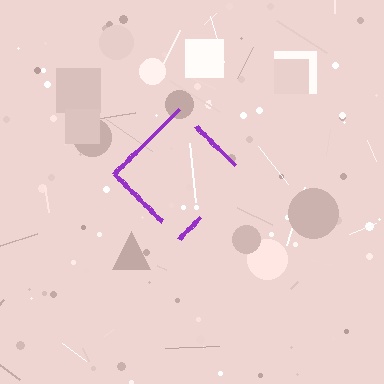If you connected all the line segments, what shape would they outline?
They would outline a diamond.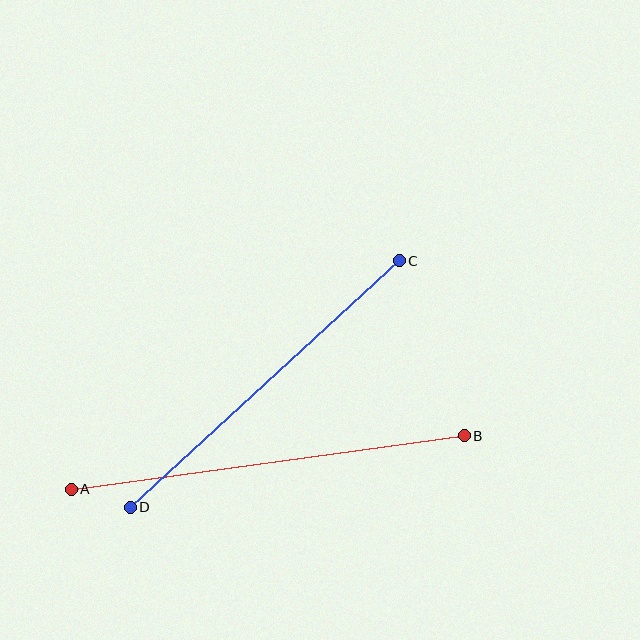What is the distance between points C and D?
The distance is approximately 365 pixels.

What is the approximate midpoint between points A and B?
The midpoint is at approximately (268, 463) pixels.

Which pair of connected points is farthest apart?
Points A and B are farthest apart.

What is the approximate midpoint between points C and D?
The midpoint is at approximately (265, 384) pixels.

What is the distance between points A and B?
The distance is approximately 397 pixels.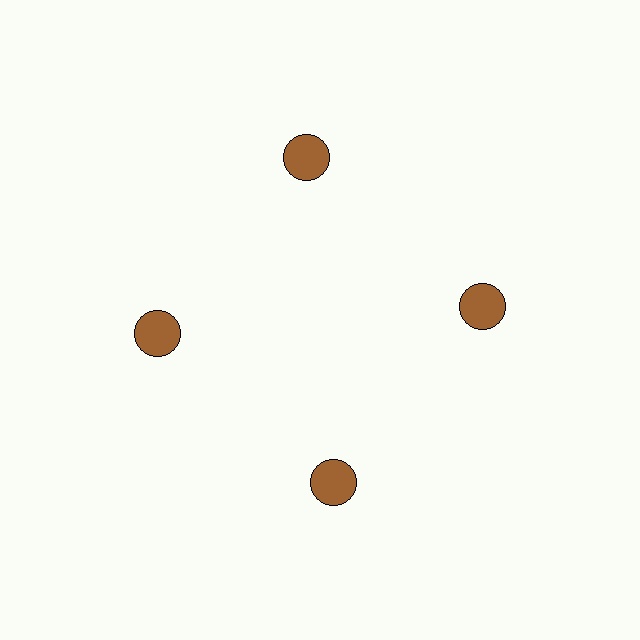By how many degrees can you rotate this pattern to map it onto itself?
The pattern maps onto itself every 90 degrees of rotation.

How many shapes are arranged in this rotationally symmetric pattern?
There are 4 shapes, arranged in 4 groups of 1.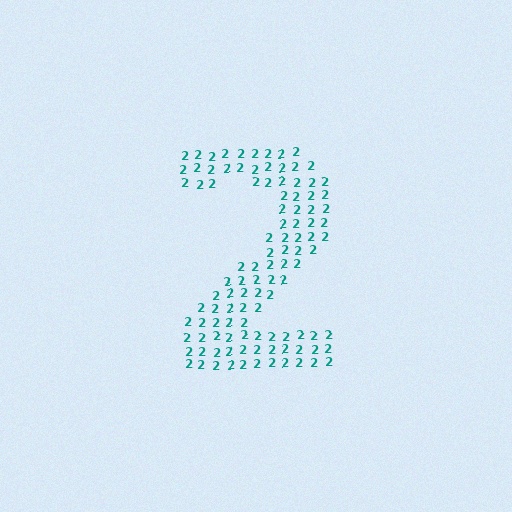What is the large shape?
The large shape is the digit 2.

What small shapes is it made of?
It is made of small digit 2's.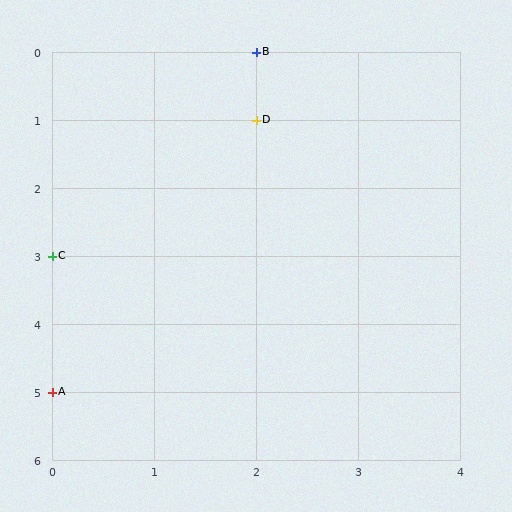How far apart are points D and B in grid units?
Points D and B are 1 row apart.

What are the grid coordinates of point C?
Point C is at grid coordinates (0, 3).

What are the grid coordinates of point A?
Point A is at grid coordinates (0, 5).